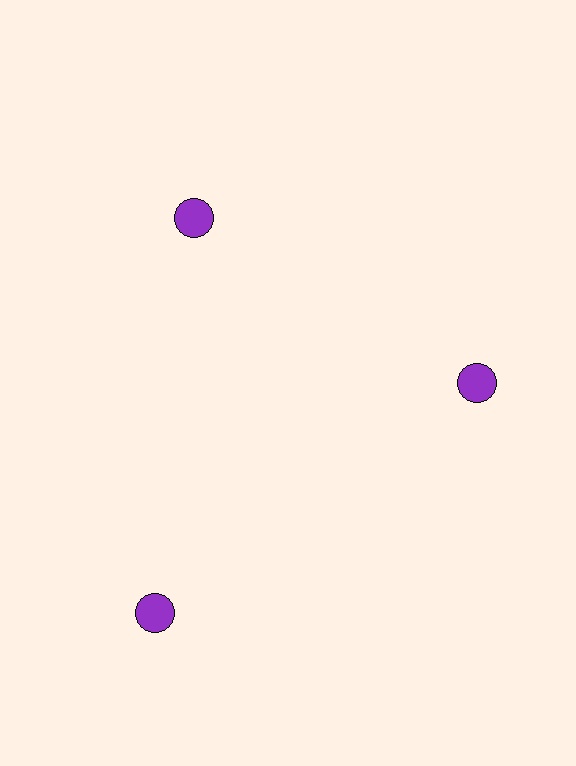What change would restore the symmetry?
The symmetry would be restored by moving it inward, back onto the ring so that all 3 circles sit at equal angles and equal distance from the center.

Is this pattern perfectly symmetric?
No. The 3 purple circles are arranged in a ring, but one element near the 7 o'clock position is pushed outward from the center, breaking the 3-fold rotational symmetry.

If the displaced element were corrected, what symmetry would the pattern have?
It would have 3-fold rotational symmetry — the pattern would map onto itself every 120 degrees.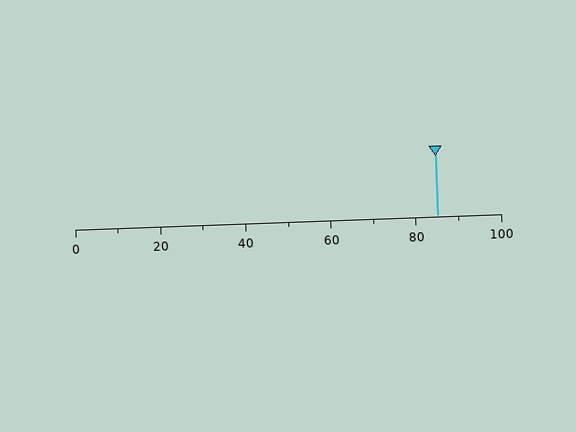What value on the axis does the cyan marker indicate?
The marker indicates approximately 85.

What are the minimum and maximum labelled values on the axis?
The axis runs from 0 to 100.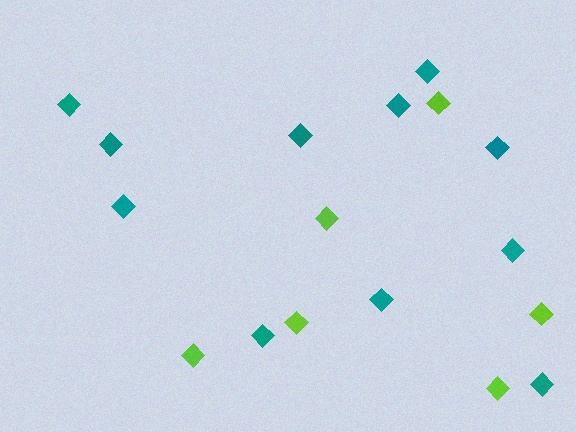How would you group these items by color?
There are 2 groups: one group of teal diamonds (11) and one group of lime diamonds (6).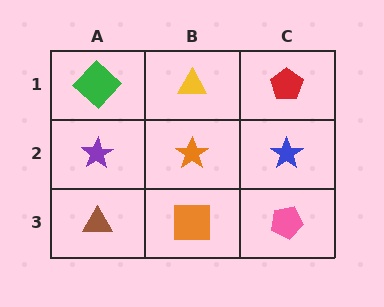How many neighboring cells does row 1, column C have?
2.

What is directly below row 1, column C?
A blue star.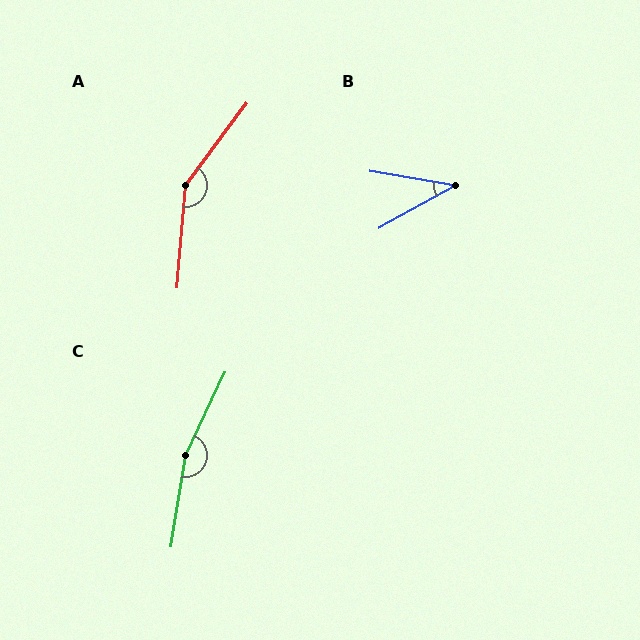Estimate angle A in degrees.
Approximately 148 degrees.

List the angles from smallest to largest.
B (39°), A (148°), C (164°).